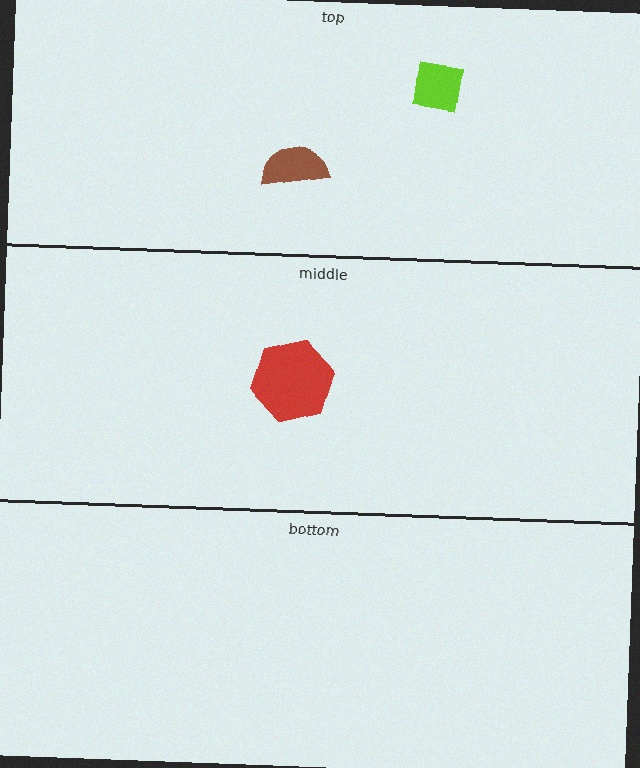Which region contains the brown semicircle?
The top region.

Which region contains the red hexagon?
The middle region.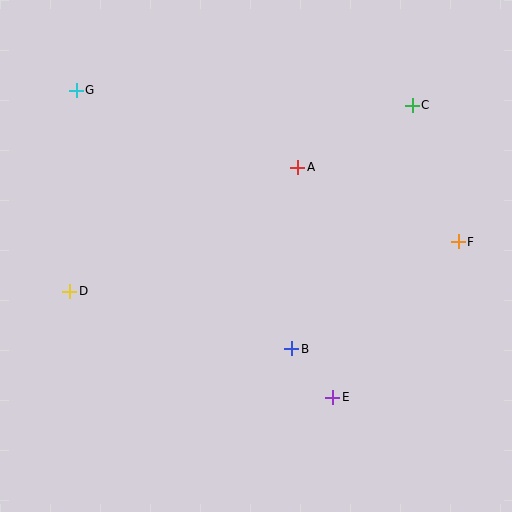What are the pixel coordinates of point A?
Point A is at (298, 167).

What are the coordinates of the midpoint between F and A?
The midpoint between F and A is at (378, 204).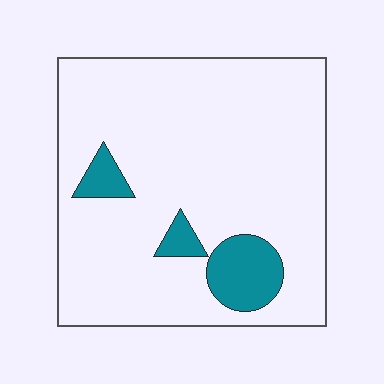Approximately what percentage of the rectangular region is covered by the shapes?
Approximately 10%.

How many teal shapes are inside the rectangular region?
3.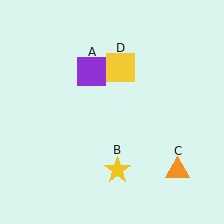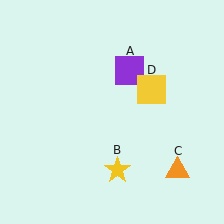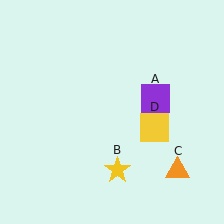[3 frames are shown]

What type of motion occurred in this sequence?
The purple square (object A), yellow square (object D) rotated clockwise around the center of the scene.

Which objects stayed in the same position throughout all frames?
Yellow star (object B) and orange triangle (object C) remained stationary.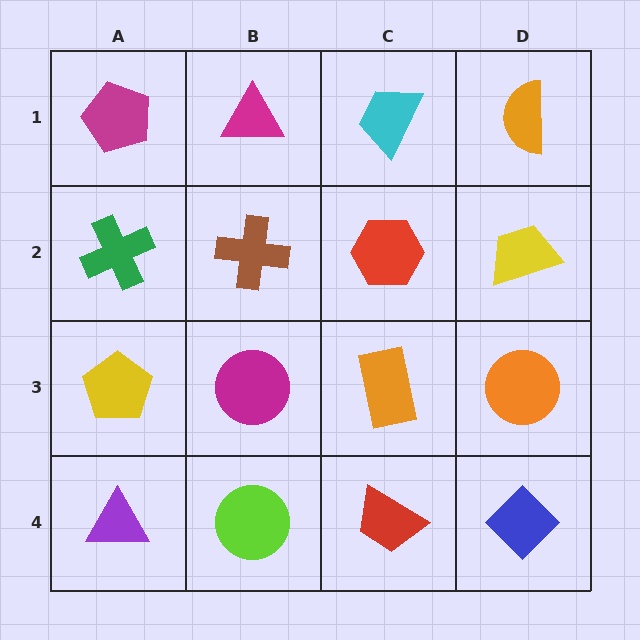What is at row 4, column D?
A blue diamond.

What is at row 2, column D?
A yellow trapezoid.